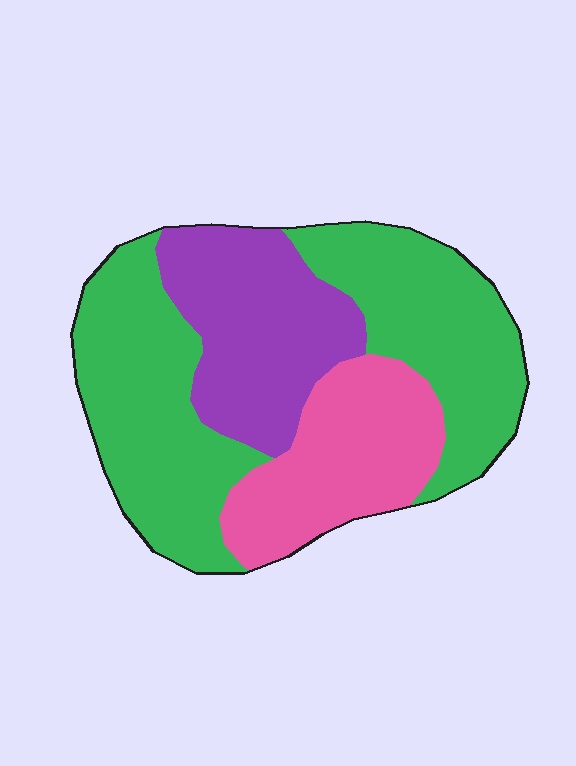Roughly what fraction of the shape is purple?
Purple takes up about one quarter (1/4) of the shape.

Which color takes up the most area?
Green, at roughly 55%.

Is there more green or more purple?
Green.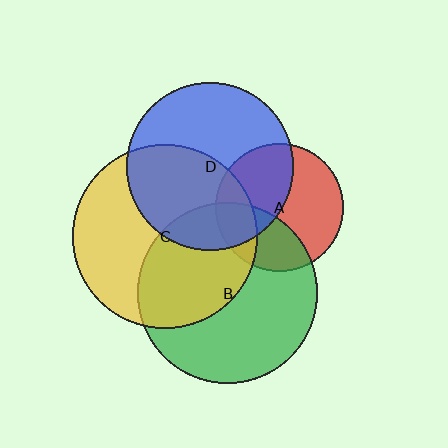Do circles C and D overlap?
Yes.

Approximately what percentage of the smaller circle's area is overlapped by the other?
Approximately 45%.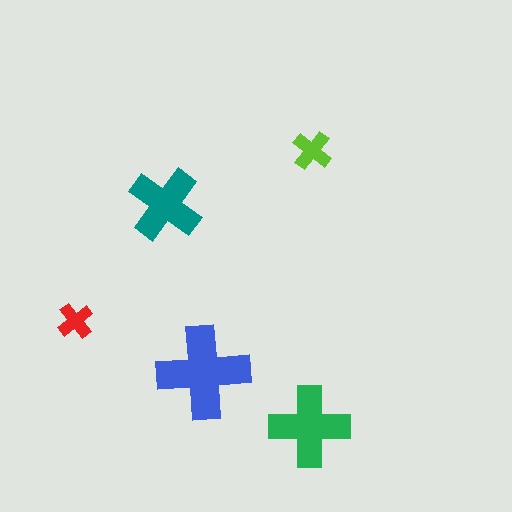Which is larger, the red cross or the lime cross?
The lime one.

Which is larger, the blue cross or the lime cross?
The blue one.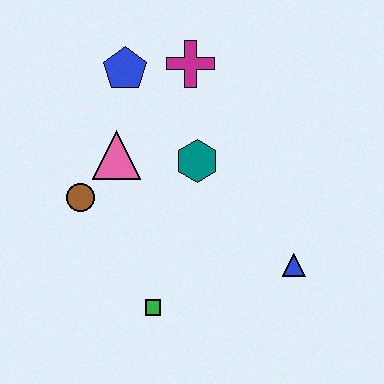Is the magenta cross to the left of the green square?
No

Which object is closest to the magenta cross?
The blue pentagon is closest to the magenta cross.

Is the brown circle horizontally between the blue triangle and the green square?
No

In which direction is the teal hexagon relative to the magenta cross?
The teal hexagon is below the magenta cross.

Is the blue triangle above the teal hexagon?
No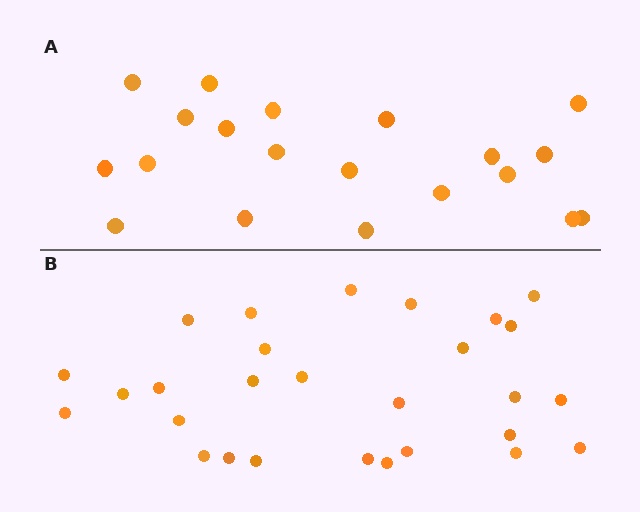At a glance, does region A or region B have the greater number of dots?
Region B (the bottom region) has more dots.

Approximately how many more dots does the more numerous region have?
Region B has roughly 8 or so more dots than region A.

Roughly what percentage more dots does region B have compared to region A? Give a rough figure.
About 40% more.